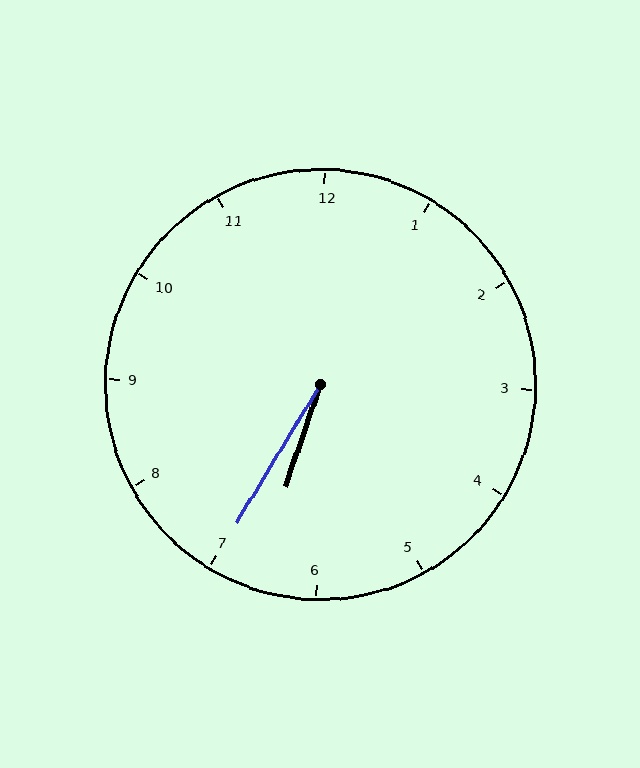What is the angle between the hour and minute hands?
Approximately 12 degrees.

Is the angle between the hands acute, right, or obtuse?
It is acute.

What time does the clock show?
6:35.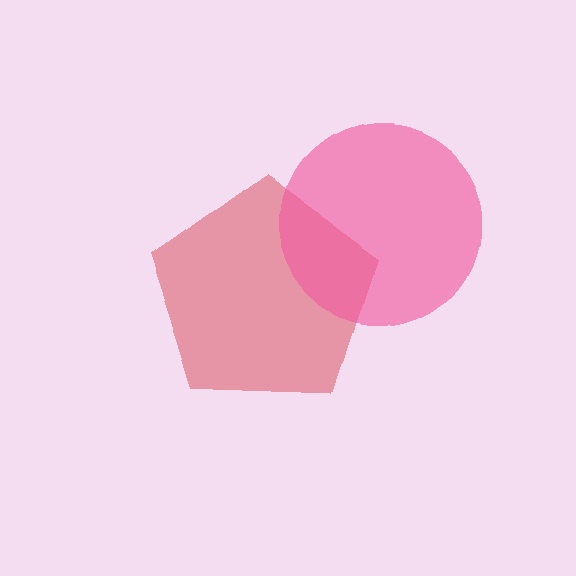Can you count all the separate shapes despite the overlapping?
Yes, there are 2 separate shapes.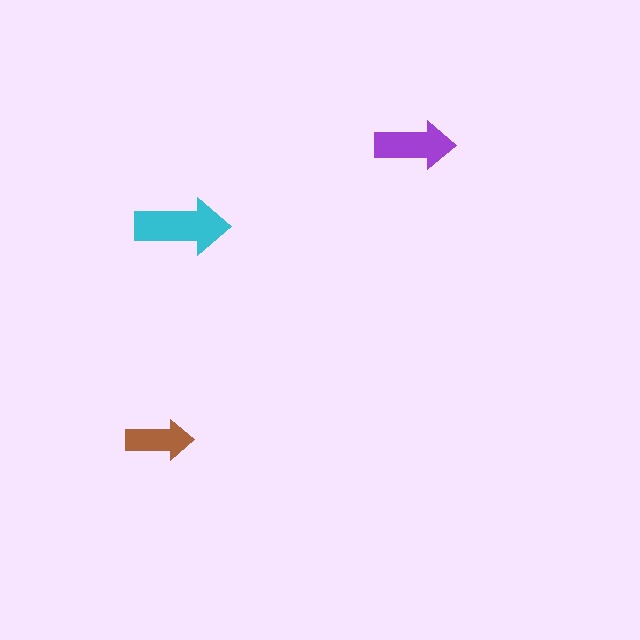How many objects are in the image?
There are 3 objects in the image.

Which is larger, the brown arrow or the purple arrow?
The purple one.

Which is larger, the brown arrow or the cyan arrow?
The cyan one.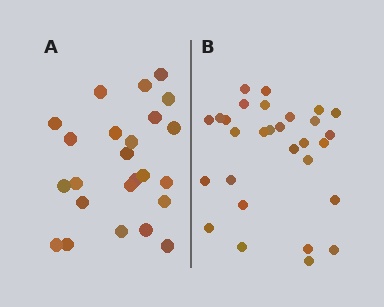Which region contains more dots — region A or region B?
Region B (the right region) has more dots.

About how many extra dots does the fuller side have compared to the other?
Region B has about 5 more dots than region A.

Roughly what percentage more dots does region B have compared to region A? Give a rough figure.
About 20% more.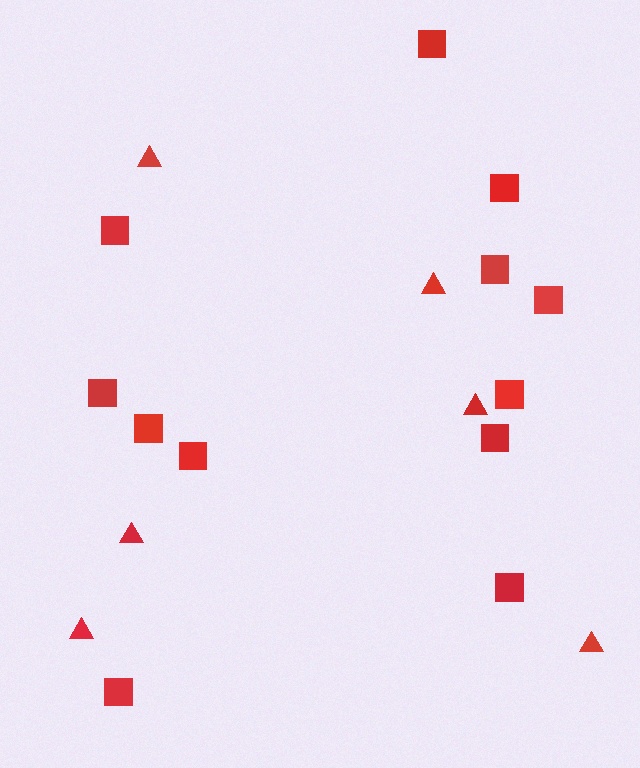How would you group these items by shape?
There are 2 groups: one group of squares (12) and one group of triangles (6).